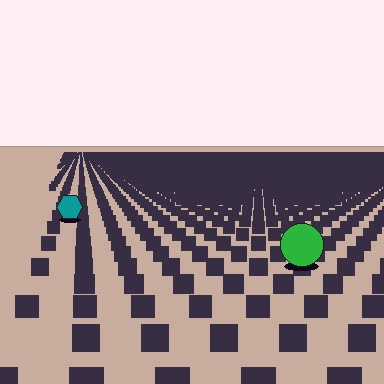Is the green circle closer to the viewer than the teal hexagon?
Yes. The green circle is closer — you can tell from the texture gradient: the ground texture is coarser near it.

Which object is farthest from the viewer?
The teal hexagon is farthest from the viewer. It appears smaller and the ground texture around it is denser.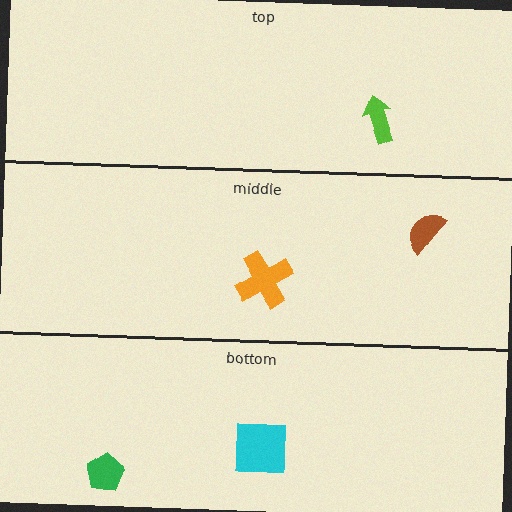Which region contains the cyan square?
The bottom region.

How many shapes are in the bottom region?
2.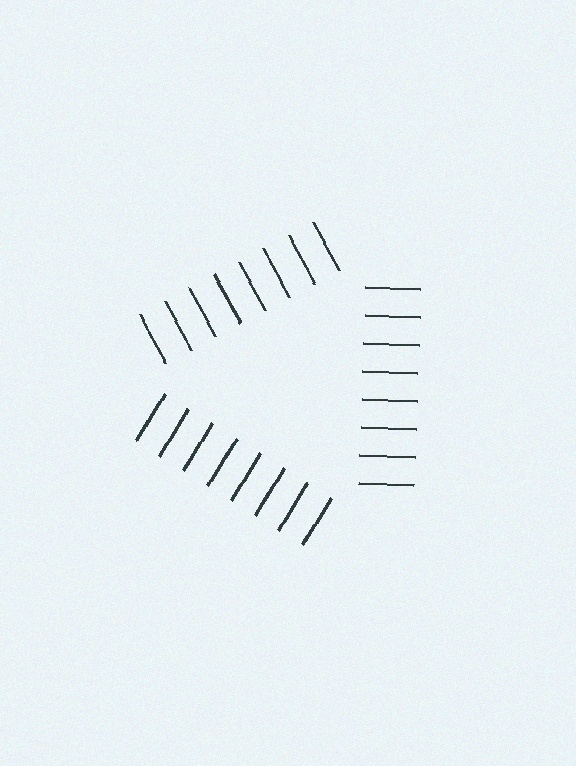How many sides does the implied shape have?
3 sides — the line-ends trace a triangle.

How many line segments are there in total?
24 — 8 along each of the 3 edges.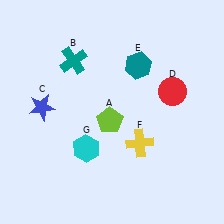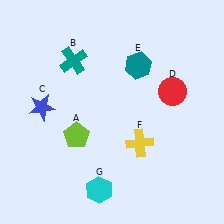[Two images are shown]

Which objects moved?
The objects that moved are: the lime pentagon (A), the cyan hexagon (G).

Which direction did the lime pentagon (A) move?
The lime pentagon (A) moved left.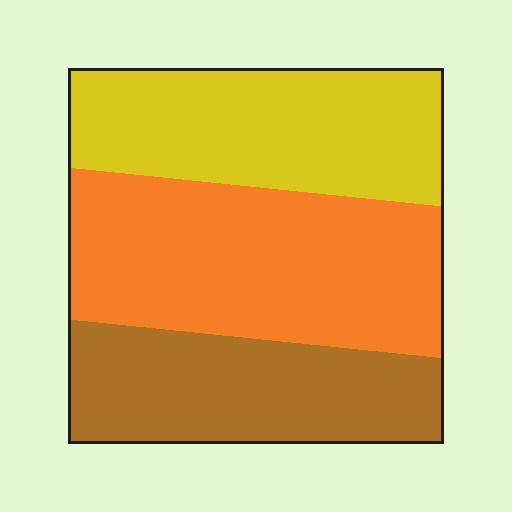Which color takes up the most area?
Orange, at roughly 40%.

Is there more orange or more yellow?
Orange.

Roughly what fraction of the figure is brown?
Brown takes up between a quarter and a half of the figure.